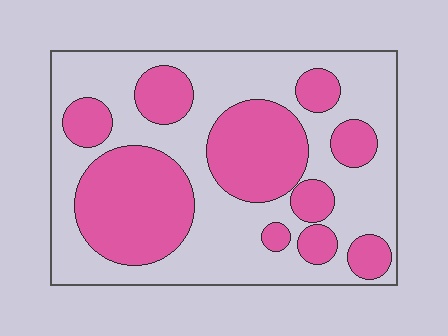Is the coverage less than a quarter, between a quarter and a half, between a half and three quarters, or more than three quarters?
Between a quarter and a half.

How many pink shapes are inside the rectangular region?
10.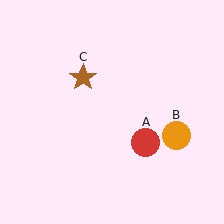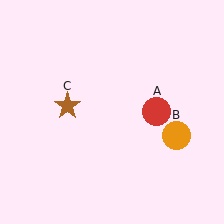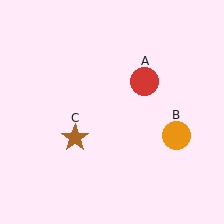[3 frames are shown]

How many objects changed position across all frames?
2 objects changed position: red circle (object A), brown star (object C).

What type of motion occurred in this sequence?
The red circle (object A), brown star (object C) rotated counterclockwise around the center of the scene.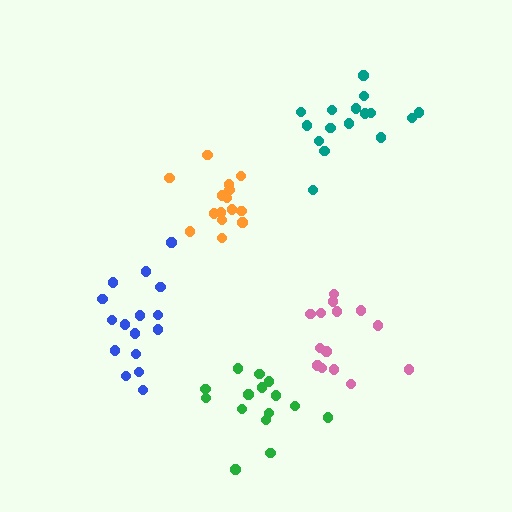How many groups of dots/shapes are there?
There are 5 groups.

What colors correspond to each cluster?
The clusters are colored: orange, green, pink, blue, teal.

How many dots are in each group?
Group 1: 15 dots, Group 2: 15 dots, Group 3: 14 dots, Group 4: 16 dots, Group 5: 16 dots (76 total).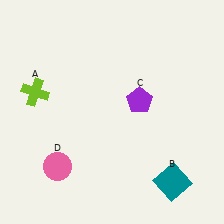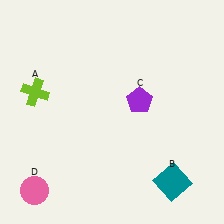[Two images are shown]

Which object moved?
The pink circle (D) moved down.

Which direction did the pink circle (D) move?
The pink circle (D) moved down.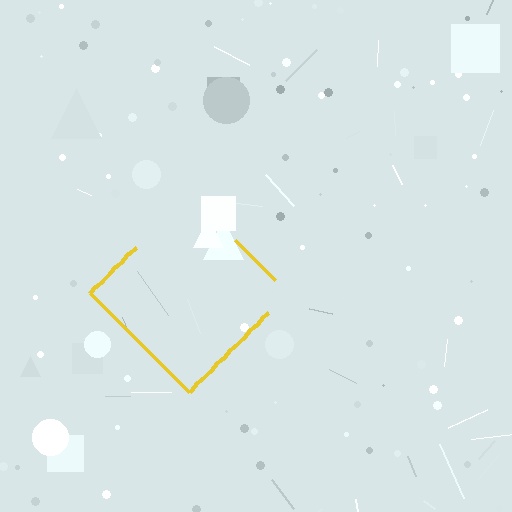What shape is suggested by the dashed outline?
The dashed outline suggests a diamond.